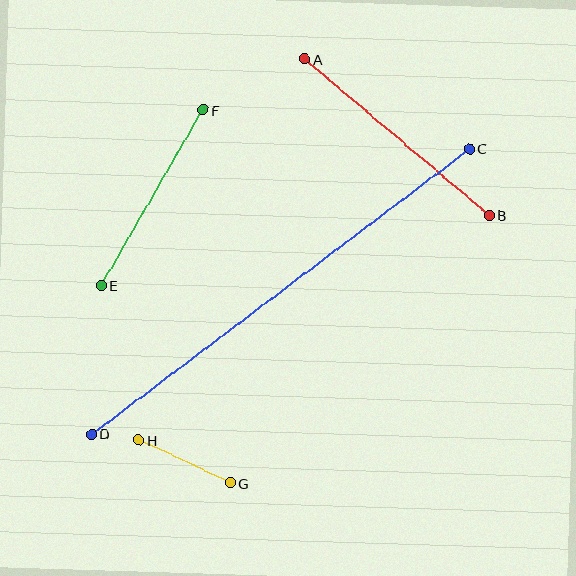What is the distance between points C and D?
The distance is approximately 474 pixels.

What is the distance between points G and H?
The distance is approximately 100 pixels.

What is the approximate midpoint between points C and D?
The midpoint is at approximately (281, 291) pixels.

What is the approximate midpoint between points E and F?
The midpoint is at approximately (152, 198) pixels.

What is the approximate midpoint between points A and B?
The midpoint is at approximately (397, 137) pixels.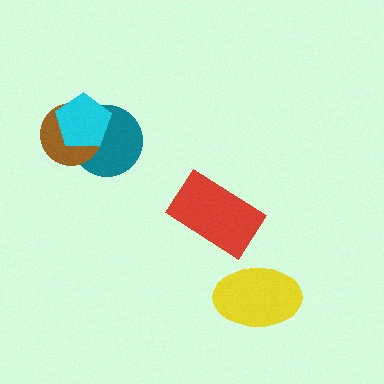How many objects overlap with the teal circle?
2 objects overlap with the teal circle.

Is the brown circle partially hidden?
Yes, it is partially covered by another shape.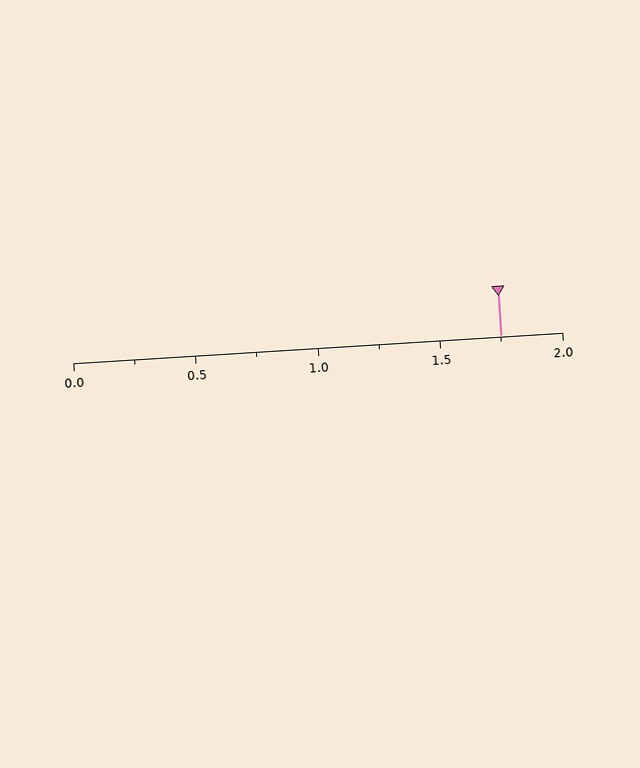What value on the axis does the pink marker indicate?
The marker indicates approximately 1.75.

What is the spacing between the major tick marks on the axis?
The major ticks are spaced 0.5 apart.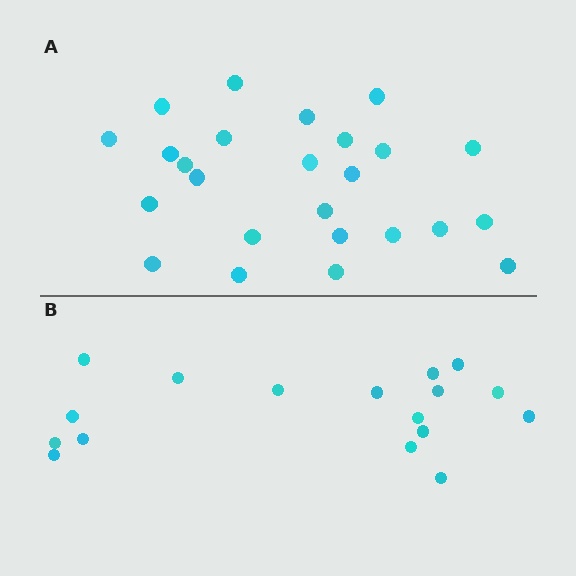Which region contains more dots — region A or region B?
Region A (the top region) has more dots.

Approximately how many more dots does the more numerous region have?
Region A has roughly 8 or so more dots than region B.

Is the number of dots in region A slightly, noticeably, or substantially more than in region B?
Region A has substantially more. The ratio is roughly 1.5 to 1.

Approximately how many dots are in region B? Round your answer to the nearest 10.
About 20 dots. (The exact count is 17, which rounds to 20.)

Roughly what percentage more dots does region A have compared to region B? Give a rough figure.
About 45% more.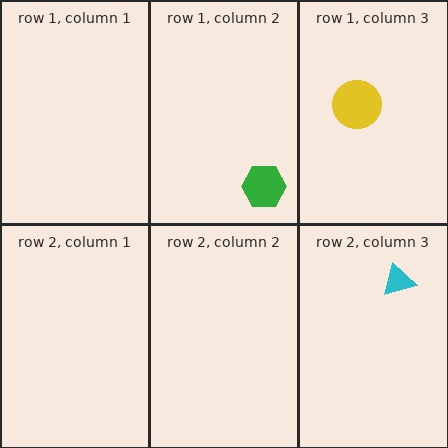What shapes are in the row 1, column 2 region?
The green hexagon.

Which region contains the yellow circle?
The row 1, column 3 region.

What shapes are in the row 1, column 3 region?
The yellow circle.